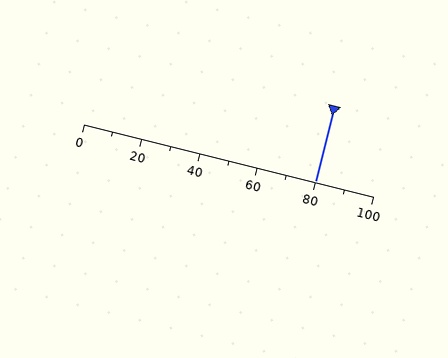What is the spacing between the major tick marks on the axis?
The major ticks are spaced 20 apart.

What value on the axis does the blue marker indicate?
The marker indicates approximately 80.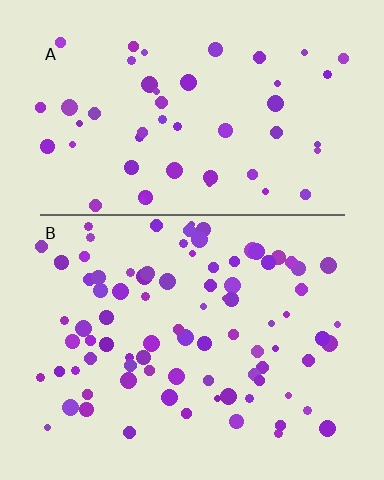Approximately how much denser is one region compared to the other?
Approximately 1.7× — region B over region A.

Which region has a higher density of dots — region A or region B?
B (the bottom).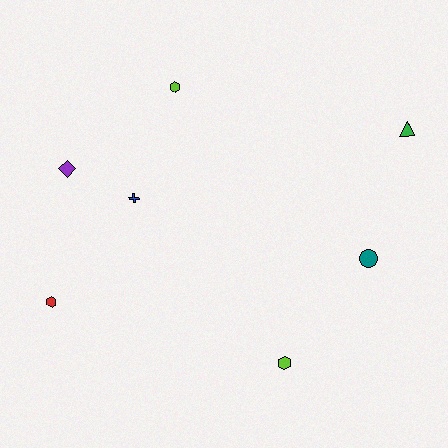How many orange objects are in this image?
There are no orange objects.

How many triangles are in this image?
There is 1 triangle.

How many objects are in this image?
There are 7 objects.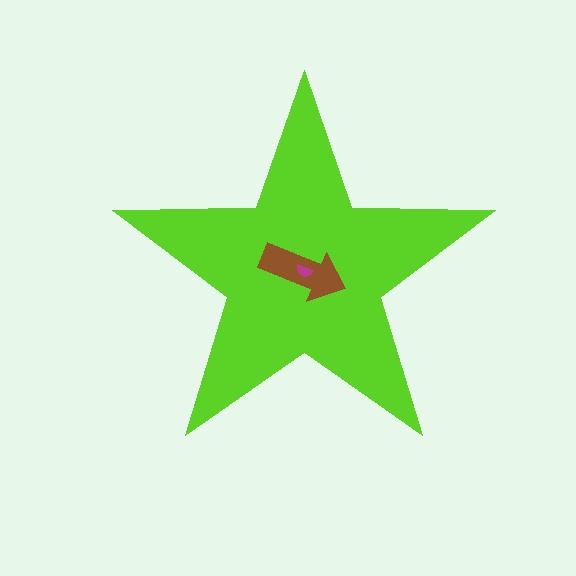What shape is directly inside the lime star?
The brown arrow.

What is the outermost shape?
The lime star.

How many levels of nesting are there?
3.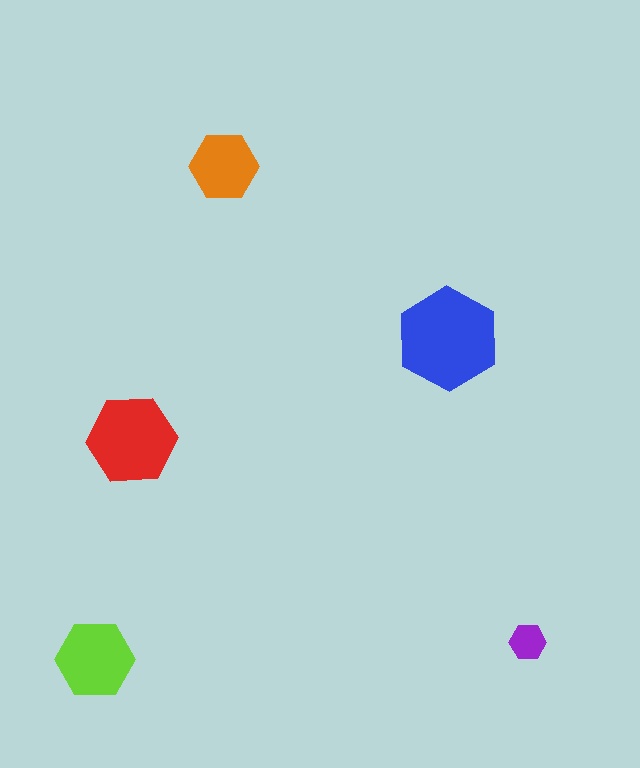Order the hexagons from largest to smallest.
the blue one, the red one, the lime one, the orange one, the purple one.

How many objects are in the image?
There are 5 objects in the image.